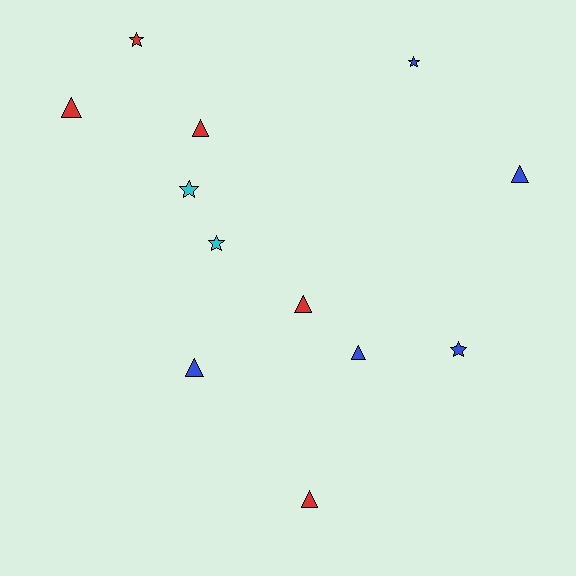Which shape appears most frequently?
Triangle, with 7 objects.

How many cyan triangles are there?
There are no cyan triangles.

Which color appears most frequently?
Blue, with 5 objects.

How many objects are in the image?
There are 12 objects.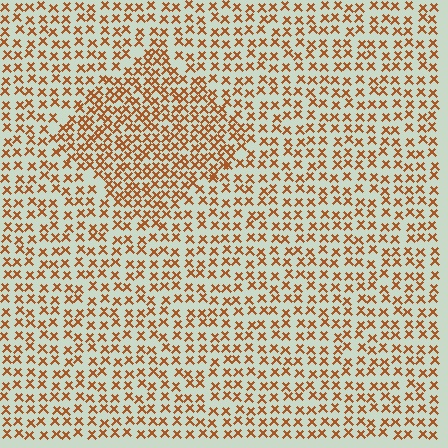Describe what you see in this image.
The image contains small brown elements arranged at two different densities. A diamond-shaped region is visible where the elements are more densely packed than the surrounding area.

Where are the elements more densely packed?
The elements are more densely packed inside the diamond boundary.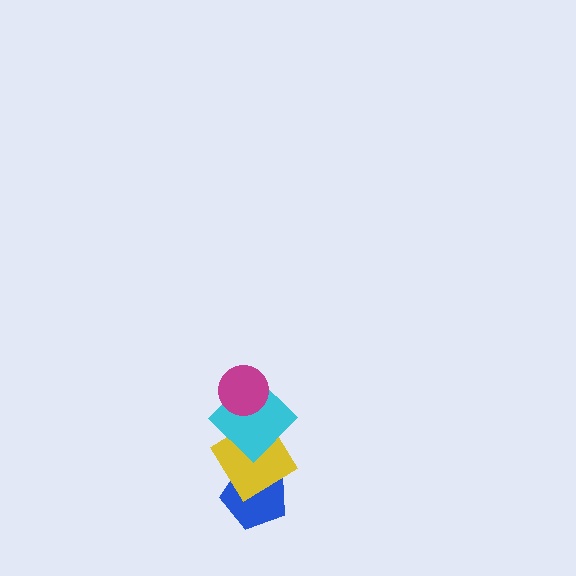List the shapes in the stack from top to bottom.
From top to bottom: the magenta circle, the cyan diamond, the yellow diamond, the blue pentagon.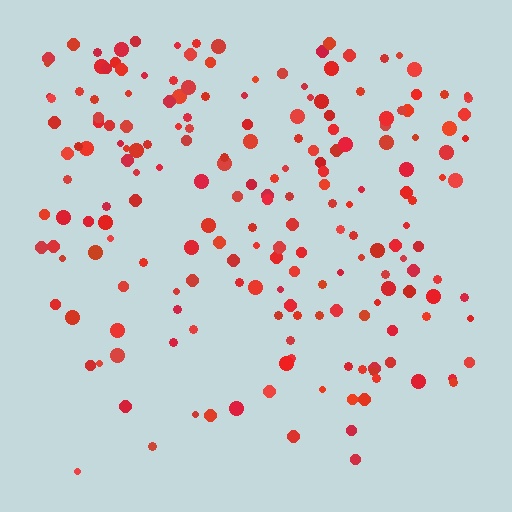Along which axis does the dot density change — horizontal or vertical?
Vertical.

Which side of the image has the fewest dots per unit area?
The bottom.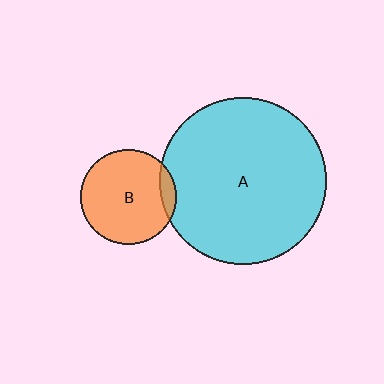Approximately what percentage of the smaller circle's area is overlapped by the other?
Approximately 10%.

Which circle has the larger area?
Circle A (cyan).